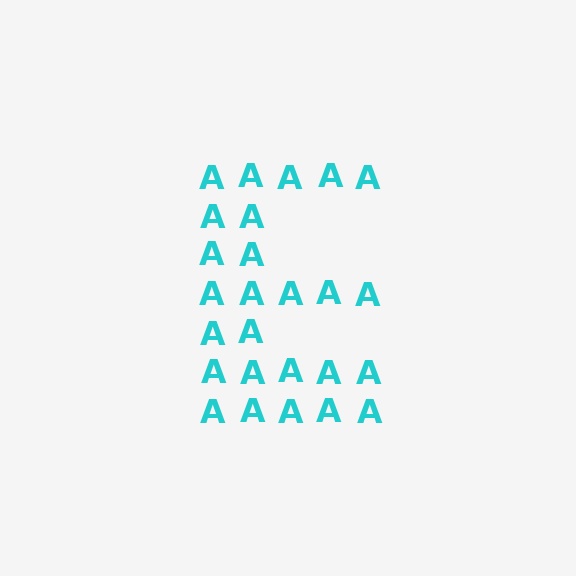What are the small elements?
The small elements are letter A's.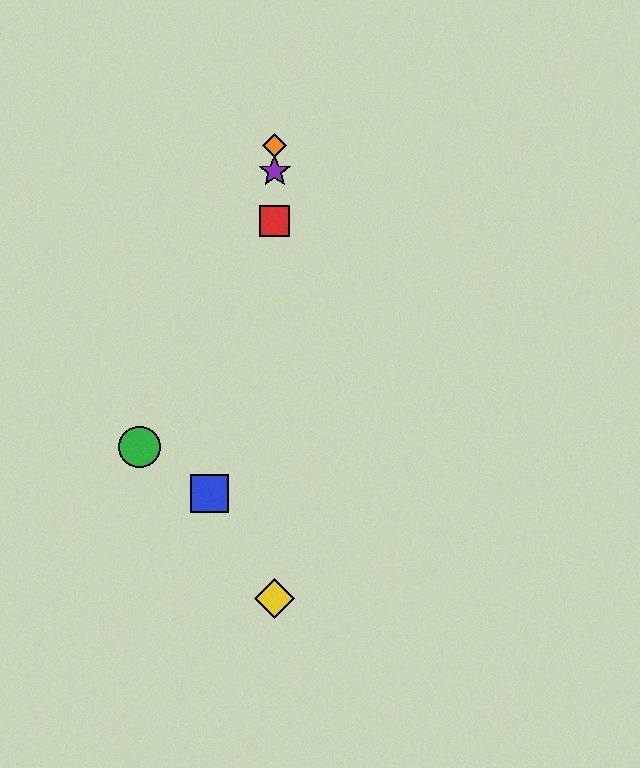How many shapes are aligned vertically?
4 shapes (the red square, the yellow diamond, the purple star, the orange diamond) are aligned vertically.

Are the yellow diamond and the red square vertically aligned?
Yes, both are at x≈275.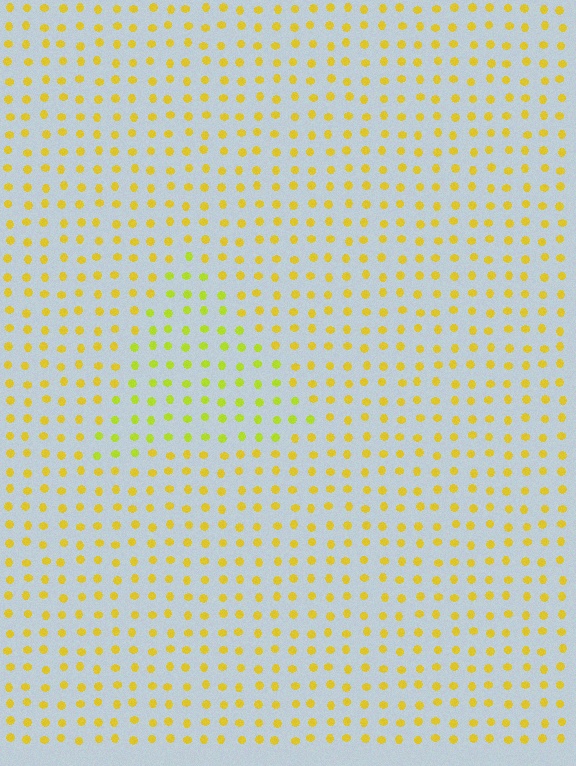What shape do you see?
I see a triangle.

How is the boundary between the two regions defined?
The boundary is defined purely by a slight shift in hue (about 24 degrees). Spacing, size, and orientation are identical on both sides.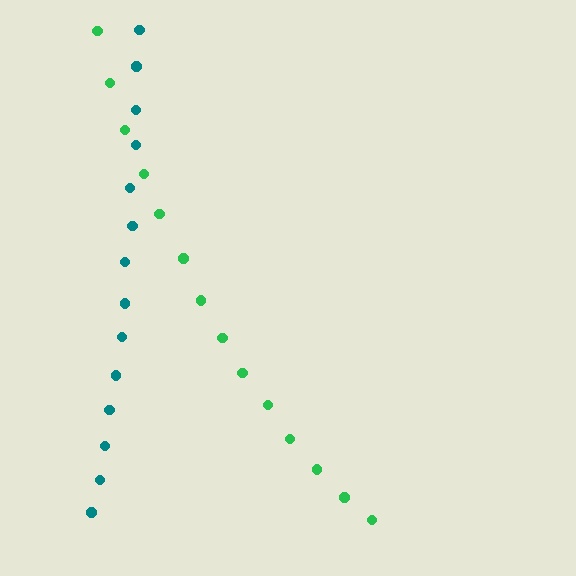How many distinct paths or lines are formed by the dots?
There are 2 distinct paths.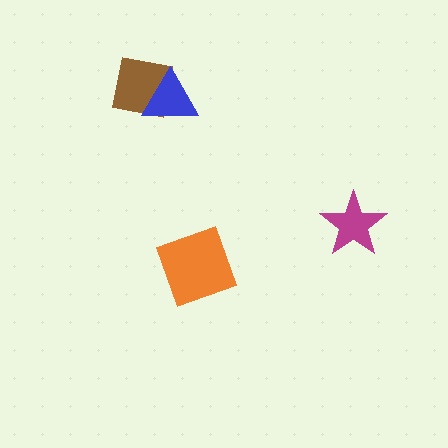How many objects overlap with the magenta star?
0 objects overlap with the magenta star.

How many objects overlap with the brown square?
1 object overlaps with the brown square.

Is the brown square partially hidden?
Yes, it is partially covered by another shape.